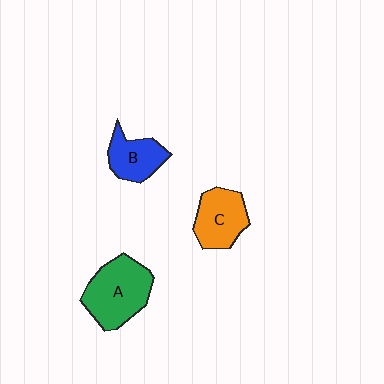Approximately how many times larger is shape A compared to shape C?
Approximately 1.4 times.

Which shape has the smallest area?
Shape B (blue).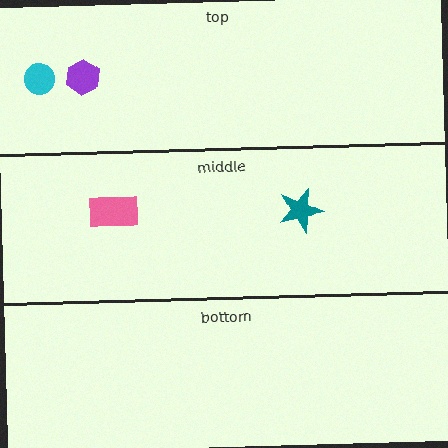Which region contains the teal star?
The middle region.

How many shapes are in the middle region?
2.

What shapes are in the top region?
The purple hexagon, the cyan circle.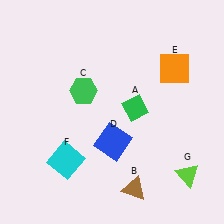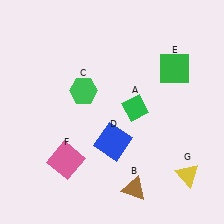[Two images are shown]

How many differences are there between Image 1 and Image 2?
There are 3 differences between the two images.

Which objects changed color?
E changed from orange to green. F changed from cyan to pink. G changed from lime to yellow.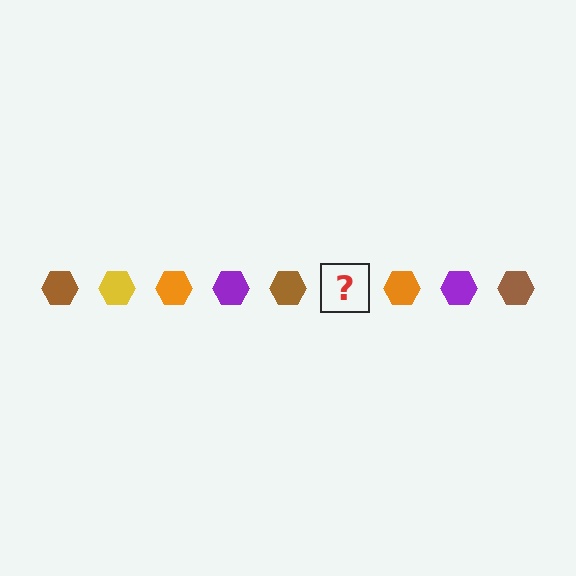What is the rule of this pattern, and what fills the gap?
The rule is that the pattern cycles through brown, yellow, orange, purple hexagons. The gap should be filled with a yellow hexagon.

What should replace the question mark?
The question mark should be replaced with a yellow hexagon.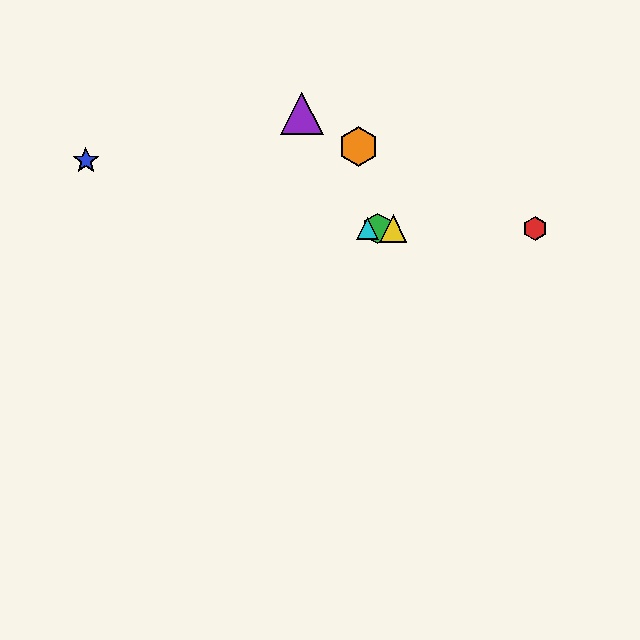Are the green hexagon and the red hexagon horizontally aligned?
Yes, both are at y≈228.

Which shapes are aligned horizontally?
The red hexagon, the green hexagon, the yellow triangle, the cyan triangle are aligned horizontally.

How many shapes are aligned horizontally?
4 shapes (the red hexagon, the green hexagon, the yellow triangle, the cyan triangle) are aligned horizontally.